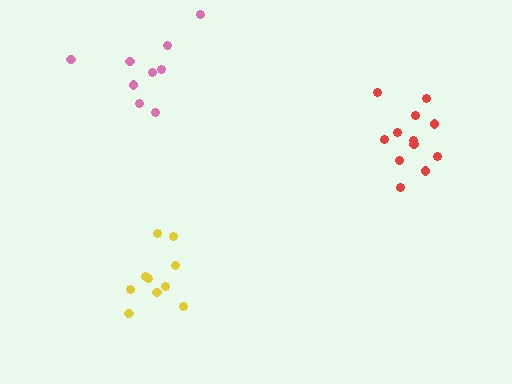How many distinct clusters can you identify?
There are 3 distinct clusters.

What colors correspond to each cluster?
The clusters are colored: yellow, pink, red.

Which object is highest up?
The pink cluster is topmost.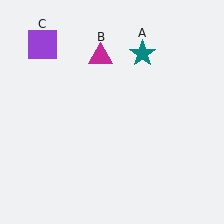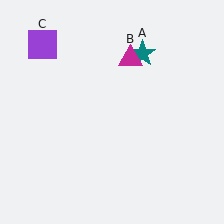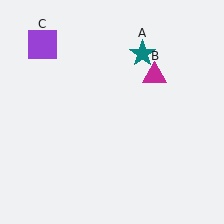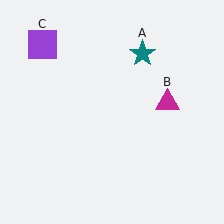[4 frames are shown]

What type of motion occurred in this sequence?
The magenta triangle (object B) rotated clockwise around the center of the scene.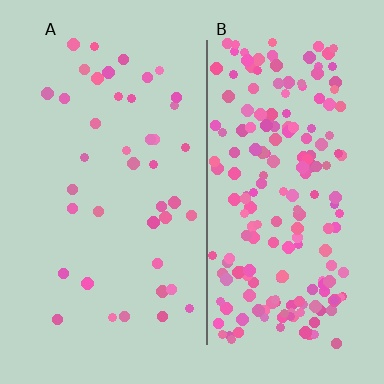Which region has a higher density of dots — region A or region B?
B (the right).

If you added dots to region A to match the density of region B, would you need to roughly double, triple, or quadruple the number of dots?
Approximately quadruple.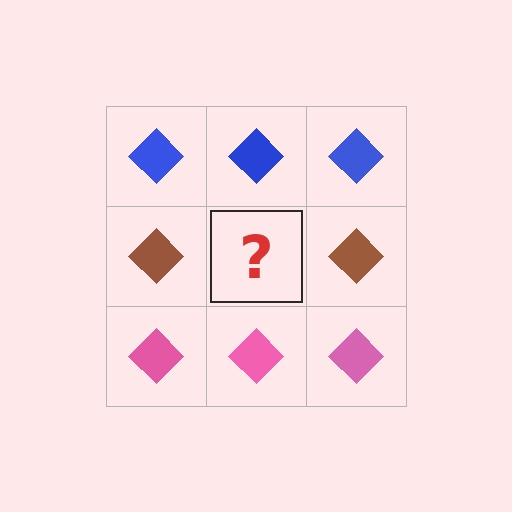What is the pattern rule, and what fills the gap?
The rule is that each row has a consistent color. The gap should be filled with a brown diamond.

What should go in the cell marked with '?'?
The missing cell should contain a brown diamond.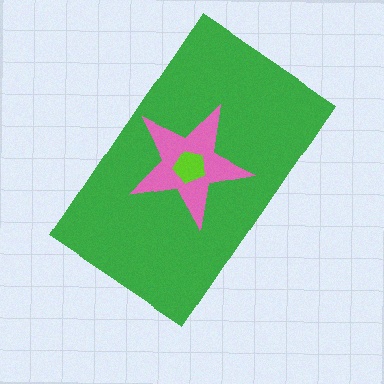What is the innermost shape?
The lime pentagon.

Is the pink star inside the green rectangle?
Yes.